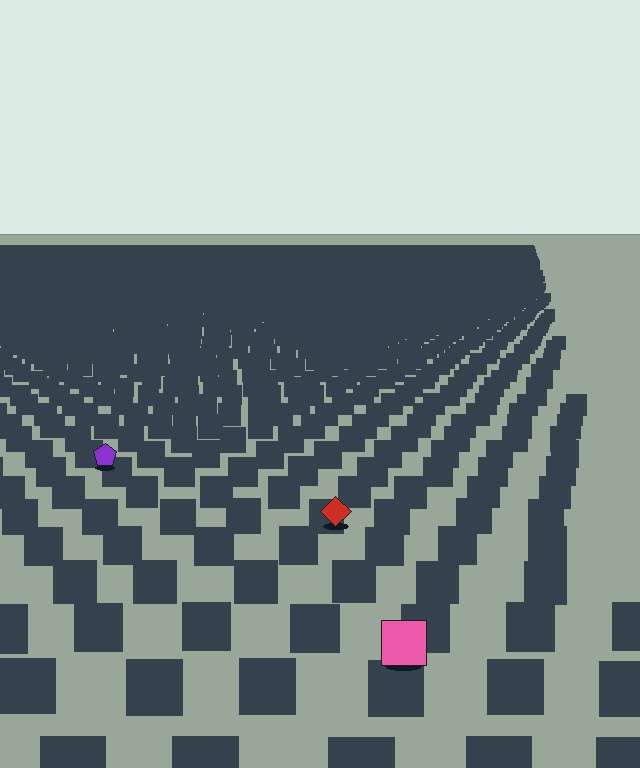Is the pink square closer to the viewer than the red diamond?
Yes. The pink square is closer — you can tell from the texture gradient: the ground texture is coarser near it.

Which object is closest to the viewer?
The pink square is closest. The texture marks near it are larger and more spread out.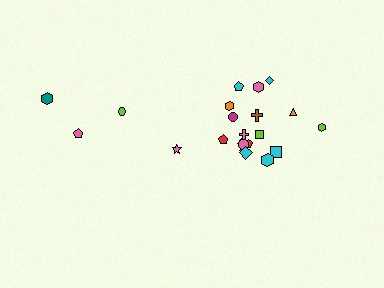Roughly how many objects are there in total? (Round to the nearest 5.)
Roughly 20 objects in total.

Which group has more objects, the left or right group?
The right group.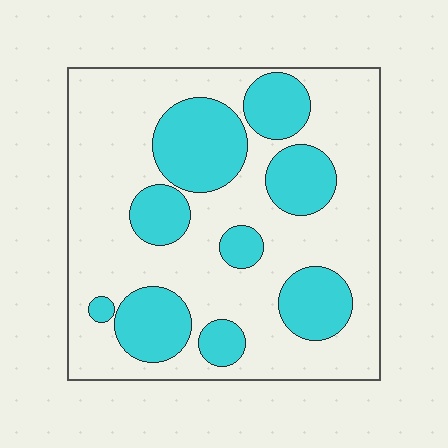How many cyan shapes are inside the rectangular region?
9.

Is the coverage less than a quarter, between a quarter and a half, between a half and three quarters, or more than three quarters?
Between a quarter and a half.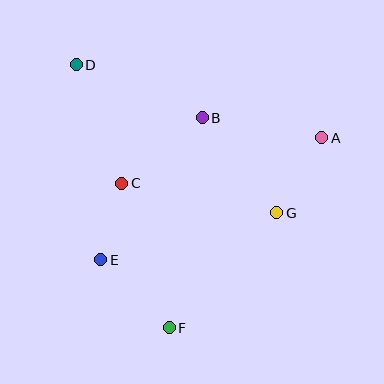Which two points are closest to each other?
Points C and E are closest to each other.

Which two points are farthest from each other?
Points D and F are farthest from each other.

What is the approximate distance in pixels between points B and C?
The distance between B and C is approximately 103 pixels.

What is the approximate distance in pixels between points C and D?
The distance between C and D is approximately 127 pixels.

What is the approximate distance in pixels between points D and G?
The distance between D and G is approximately 249 pixels.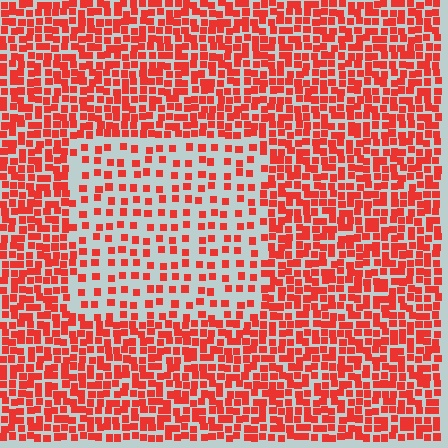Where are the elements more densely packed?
The elements are more densely packed outside the rectangle boundary.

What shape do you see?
I see a rectangle.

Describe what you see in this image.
The image contains small red elements arranged at two different densities. A rectangle-shaped region is visible where the elements are less densely packed than the surrounding area.